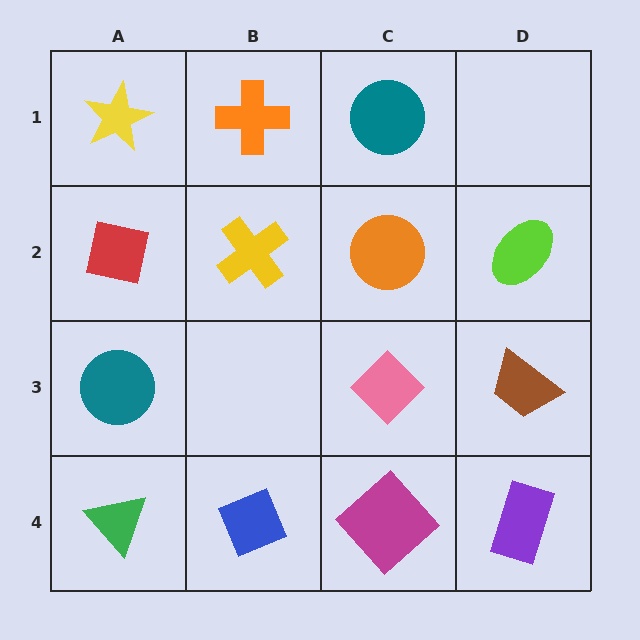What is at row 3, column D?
A brown trapezoid.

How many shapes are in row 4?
4 shapes.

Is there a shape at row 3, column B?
No, that cell is empty.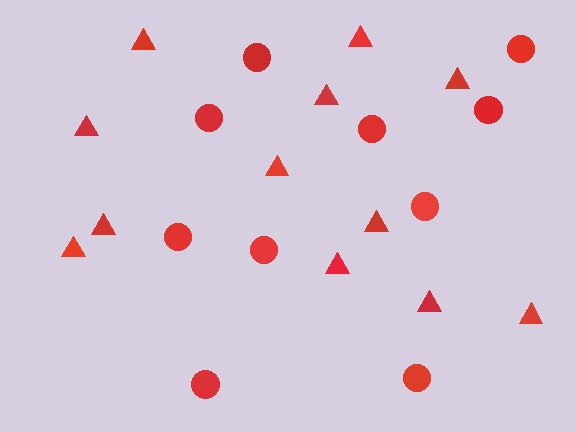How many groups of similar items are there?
There are 2 groups: one group of circles (10) and one group of triangles (12).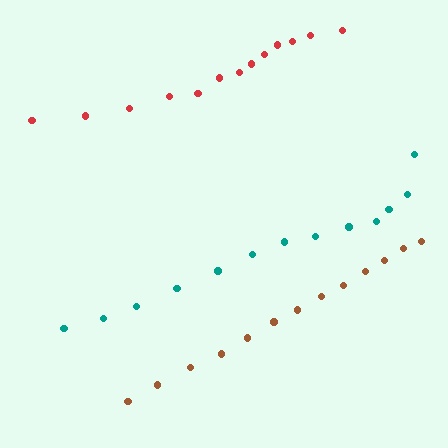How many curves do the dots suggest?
There are 3 distinct paths.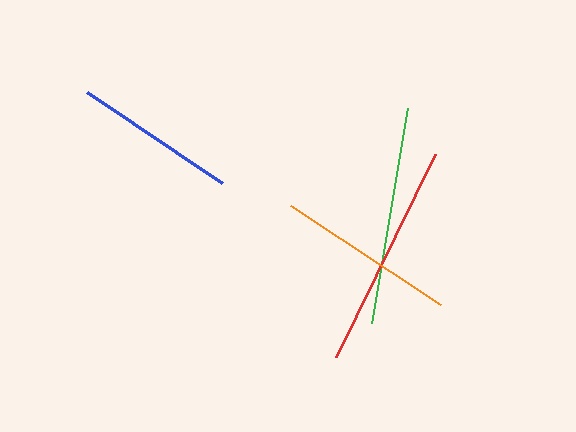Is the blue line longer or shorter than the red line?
The red line is longer than the blue line.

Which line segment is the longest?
The red line is the longest at approximately 226 pixels.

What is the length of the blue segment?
The blue segment is approximately 162 pixels long.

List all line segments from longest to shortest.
From longest to shortest: red, green, orange, blue.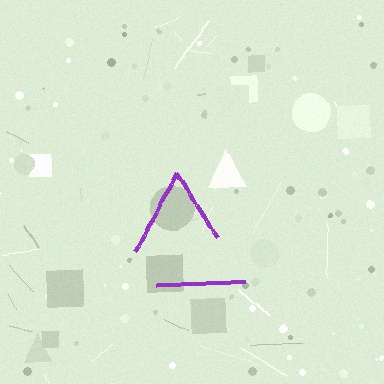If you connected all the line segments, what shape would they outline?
They would outline a triangle.